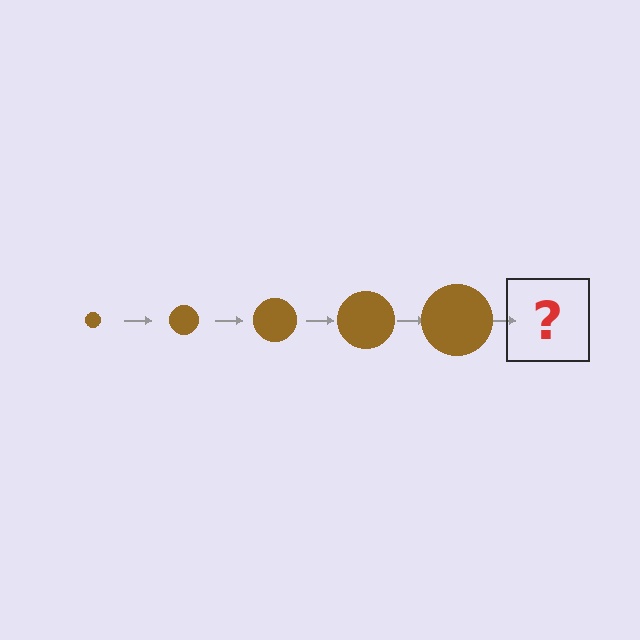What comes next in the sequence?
The next element should be a brown circle, larger than the previous one.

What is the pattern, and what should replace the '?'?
The pattern is that the circle gets progressively larger each step. The '?' should be a brown circle, larger than the previous one.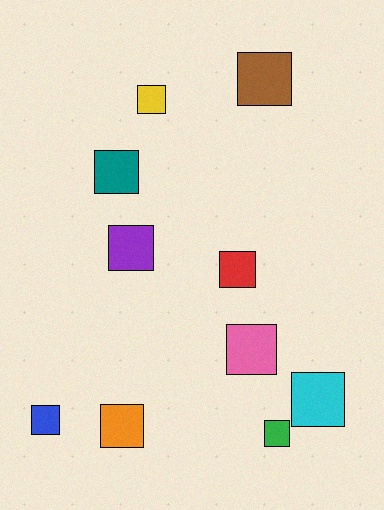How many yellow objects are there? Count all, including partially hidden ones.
There is 1 yellow object.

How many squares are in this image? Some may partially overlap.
There are 10 squares.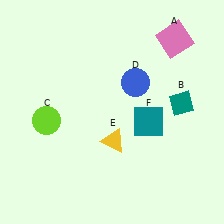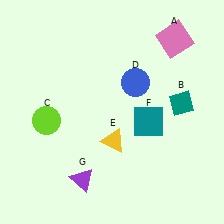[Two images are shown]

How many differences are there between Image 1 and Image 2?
There is 1 difference between the two images.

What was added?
A purple triangle (G) was added in Image 2.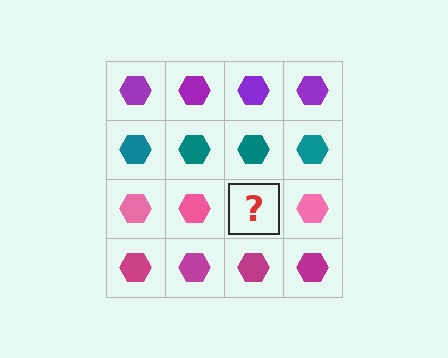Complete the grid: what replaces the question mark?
The question mark should be replaced with a pink hexagon.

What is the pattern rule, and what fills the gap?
The rule is that each row has a consistent color. The gap should be filled with a pink hexagon.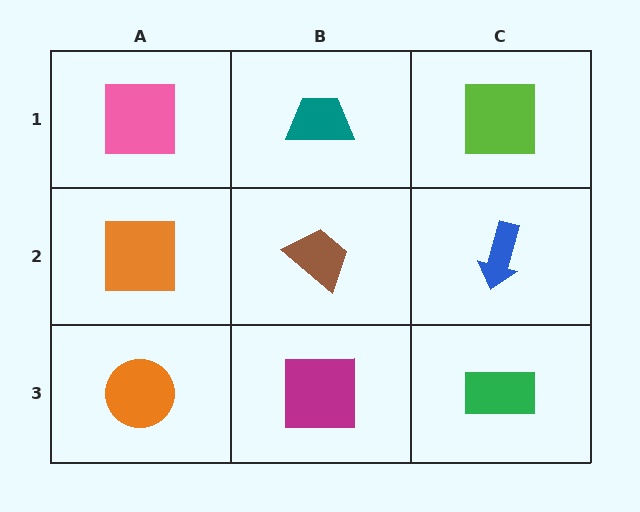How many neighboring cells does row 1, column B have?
3.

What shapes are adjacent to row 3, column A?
An orange square (row 2, column A), a magenta square (row 3, column B).